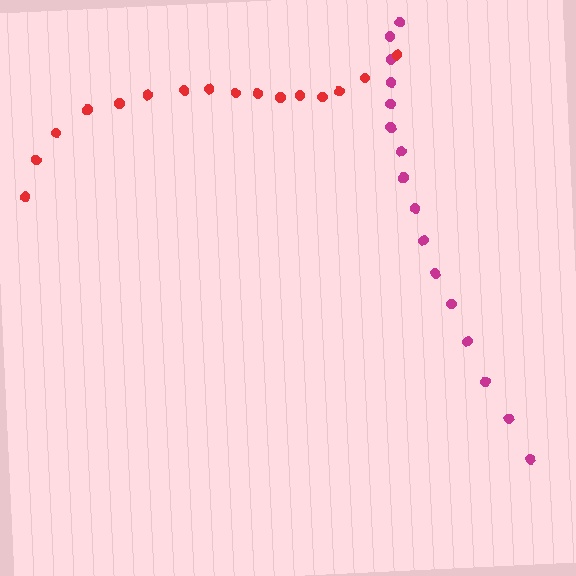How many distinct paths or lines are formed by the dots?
There are 2 distinct paths.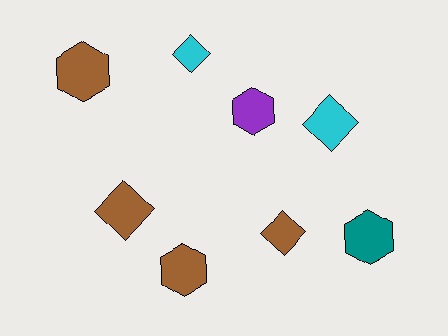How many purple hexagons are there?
There is 1 purple hexagon.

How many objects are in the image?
There are 8 objects.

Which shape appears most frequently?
Diamond, with 4 objects.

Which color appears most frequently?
Brown, with 4 objects.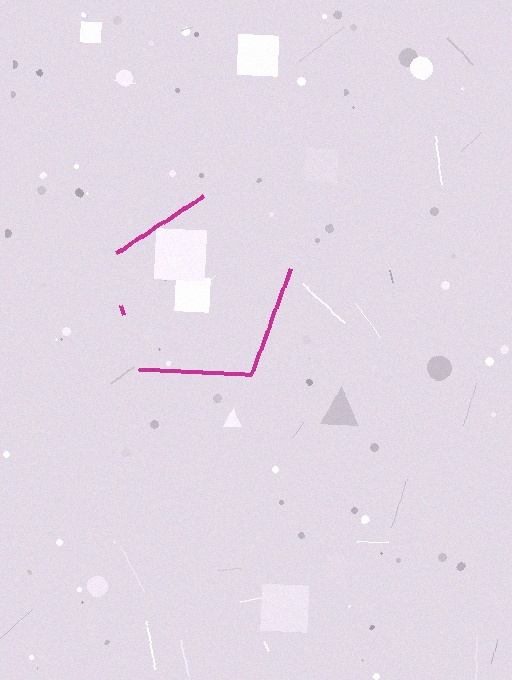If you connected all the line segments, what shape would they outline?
They would outline a pentagon.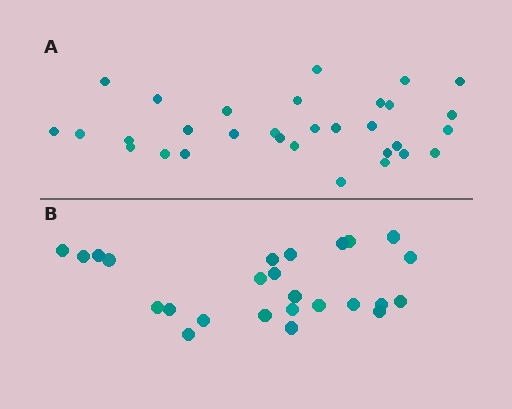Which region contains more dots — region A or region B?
Region A (the top region) has more dots.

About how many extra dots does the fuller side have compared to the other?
Region A has about 6 more dots than region B.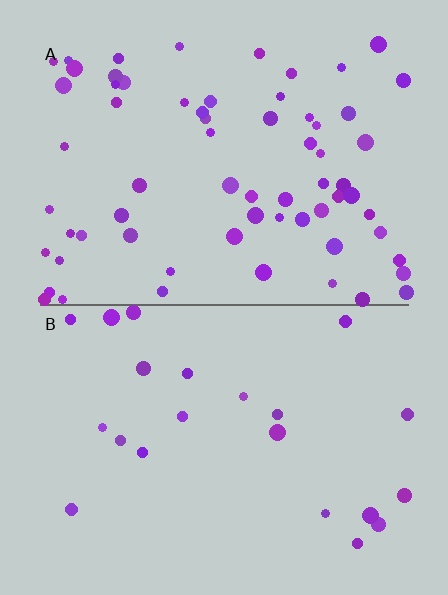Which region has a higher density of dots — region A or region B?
A (the top).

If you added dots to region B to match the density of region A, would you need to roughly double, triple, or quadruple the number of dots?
Approximately triple.